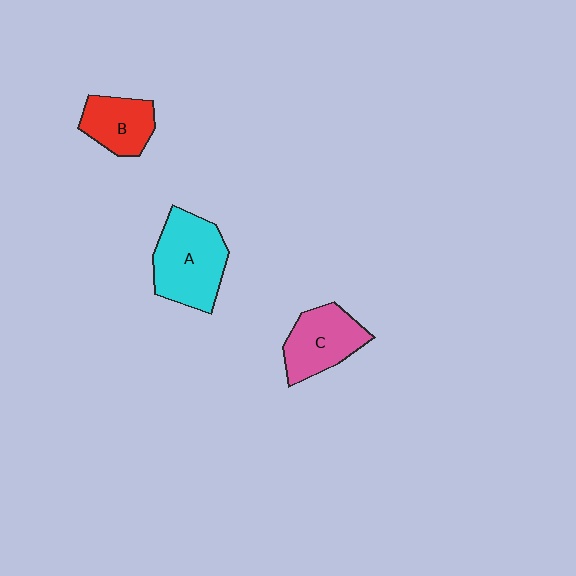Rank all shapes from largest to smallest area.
From largest to smallest: A (cyan), C (pink), B (red).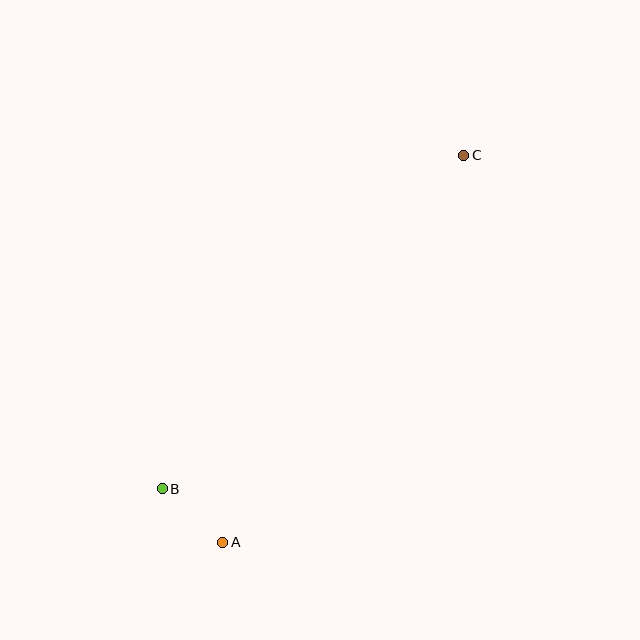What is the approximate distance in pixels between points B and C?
The distance between B and C is approximately 449 pixels.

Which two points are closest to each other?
Points A and B are closest to each other.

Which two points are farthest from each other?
Points A and C are farthest from each other.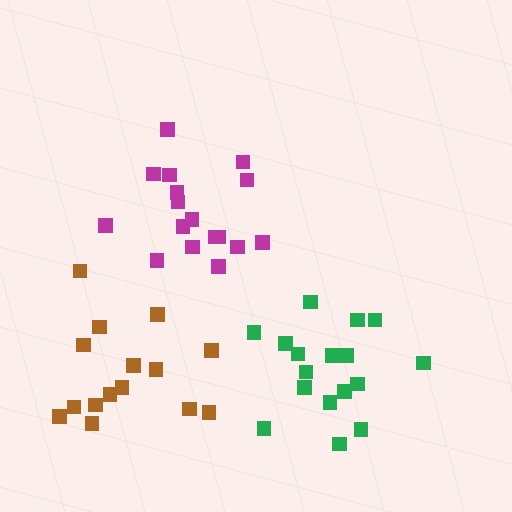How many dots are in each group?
Group 1: 17 dots, Group 2: 17 dots, Group 3: 15 dots (49 total).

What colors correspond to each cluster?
The clusters are colored: magenta, green, brown.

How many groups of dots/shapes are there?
There are 3 groups.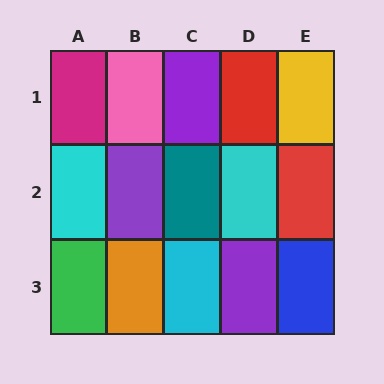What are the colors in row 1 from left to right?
Magenta, pink, purple, red, yellow.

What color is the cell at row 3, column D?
Purple.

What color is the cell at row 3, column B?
Orange.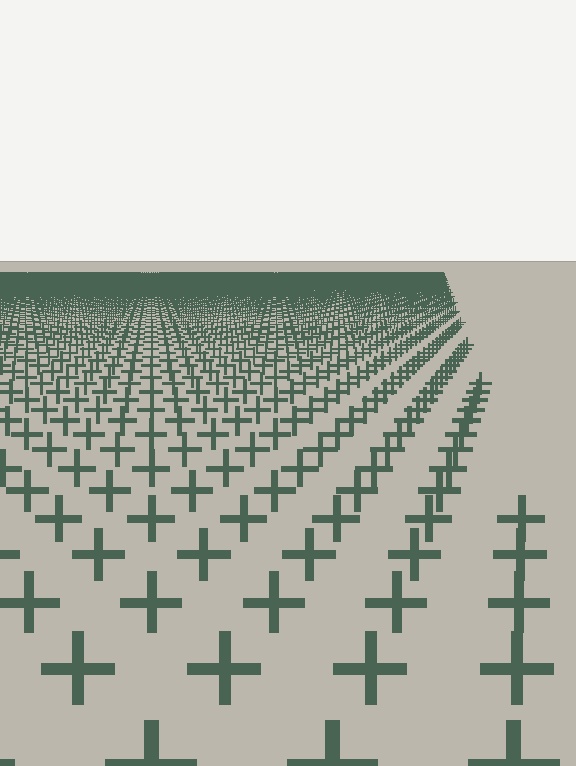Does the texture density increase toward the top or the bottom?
Density increases toward the top.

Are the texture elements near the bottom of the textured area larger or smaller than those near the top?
Larger. Near the bottom, elements are closer to the viewer and appear at a bigger on-screen size.